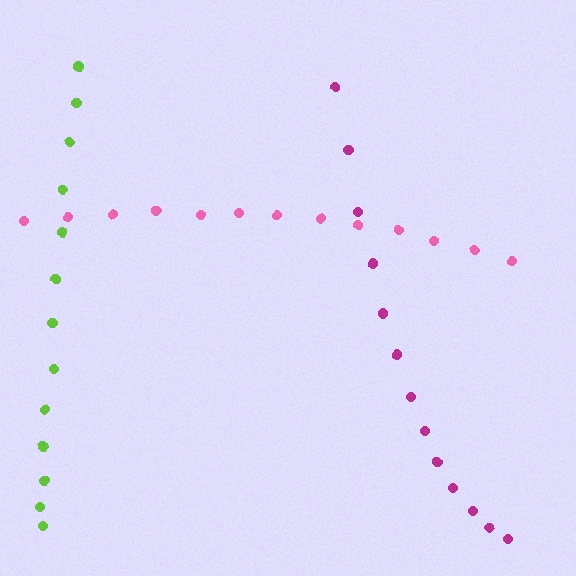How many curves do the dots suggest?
There are 3 distinct paths.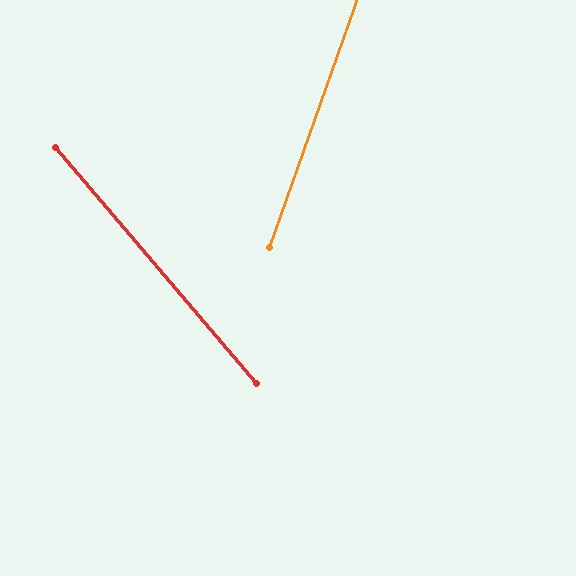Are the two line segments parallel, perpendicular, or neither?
Neither parallel nor perpendicular — they differ by about 60°.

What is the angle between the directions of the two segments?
Approximately 60 degrees.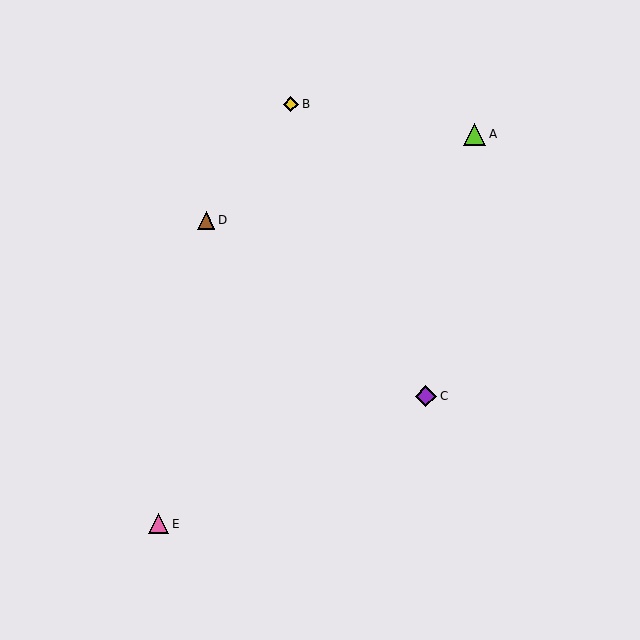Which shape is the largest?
The lime triangle (labeled A) is the largest.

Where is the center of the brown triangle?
The center of the brown triangle is at (206, 221).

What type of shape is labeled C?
Shape C is a purple diamond.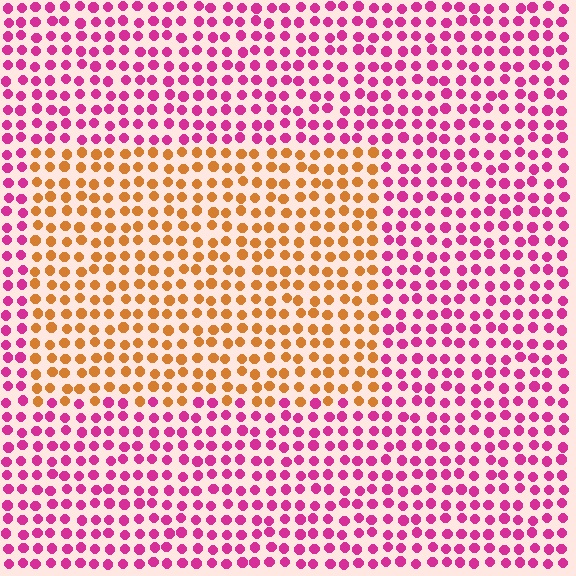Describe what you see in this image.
The image is filled with small magenta elements in a uniform arrangement. A rectangle-shaped region is visible where the elements are tinted to a slightly different hue, forming a subtle color boundary.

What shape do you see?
I see a rectangle.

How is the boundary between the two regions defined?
The boundary is defined purely by a slight shift in hue (about 67 degrees). Spacing, size, and orientation are identical on both sides.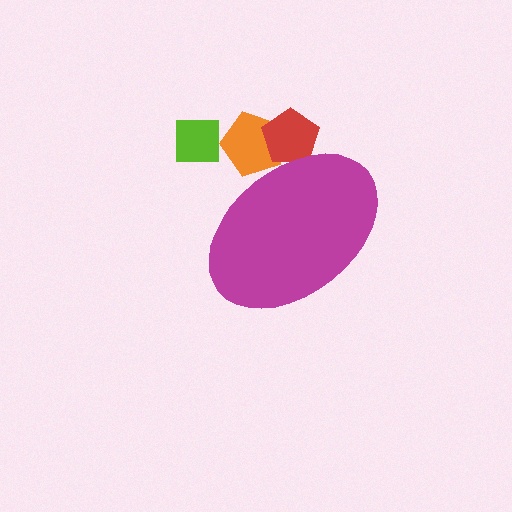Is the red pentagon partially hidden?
Yes, the red pentagon is partially hidden behind the magenta ellipse.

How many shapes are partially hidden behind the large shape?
2 shapes are partially hidden.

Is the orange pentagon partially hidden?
Yes, the orange pentagon is partially hidden behind the magenta ellipse.